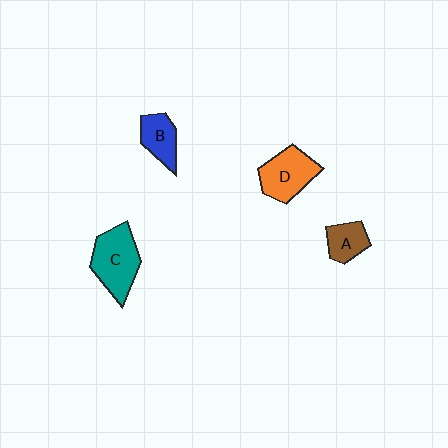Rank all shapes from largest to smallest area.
From largest to smallest: C (teal), D (orange), B (blue), A (brown).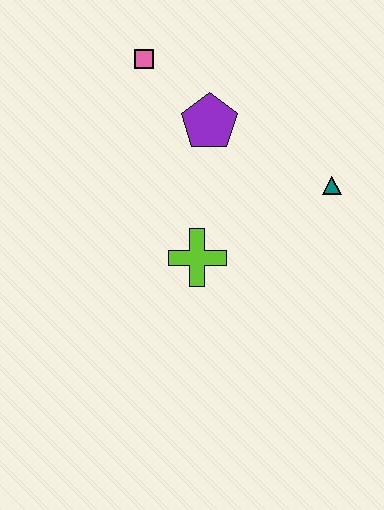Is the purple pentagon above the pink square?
No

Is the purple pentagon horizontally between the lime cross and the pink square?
No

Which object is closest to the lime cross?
The purple pentagon is closest to the lime cross.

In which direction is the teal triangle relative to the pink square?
The teal triangle is to the right of the pink square.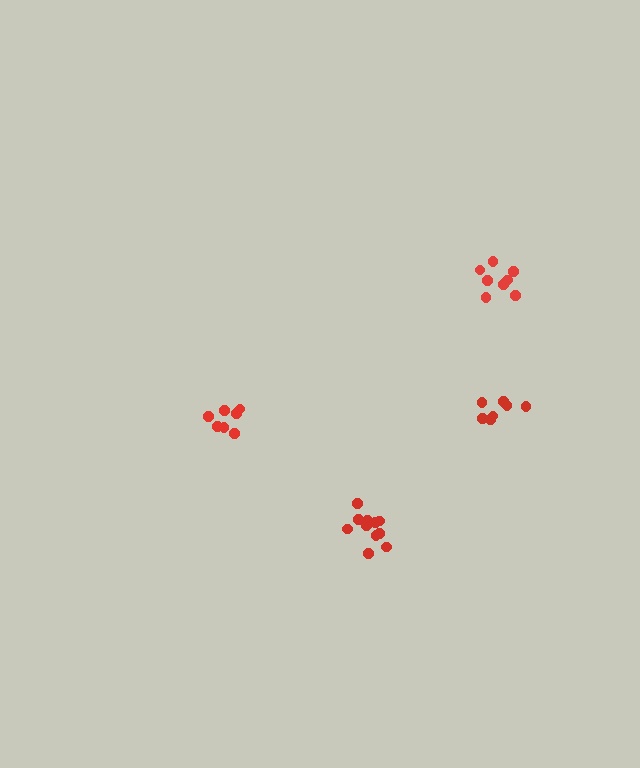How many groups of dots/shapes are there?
There are 4 groups.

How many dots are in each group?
Group 1: 11 dots, Group 2: 7 dots, Group 3: 8 dots, Group 4: 7 dots (33 total).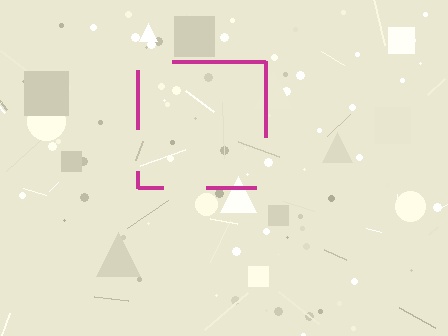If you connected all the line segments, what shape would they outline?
They would outline a square.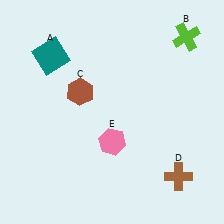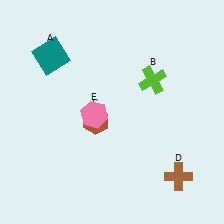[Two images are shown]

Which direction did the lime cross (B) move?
The lime cross (B) moved down.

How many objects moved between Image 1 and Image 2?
3 objects moved between the two images.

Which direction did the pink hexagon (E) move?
The pink hexagon (E) moved up.